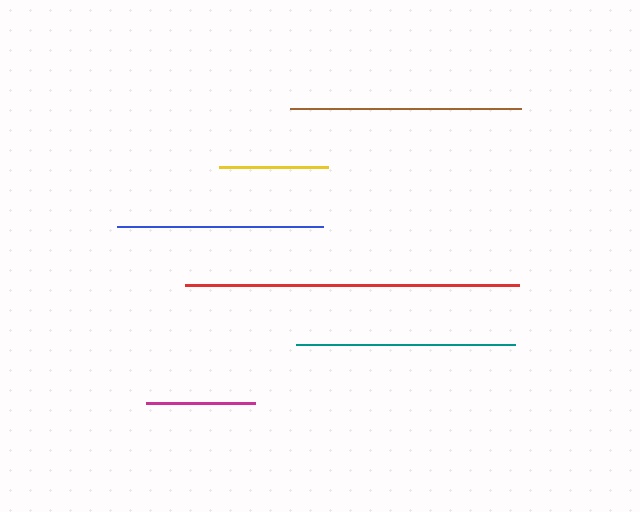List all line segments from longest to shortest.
From longest to shortest: red, brown, teal, blue, magenta, yellow.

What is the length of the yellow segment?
The yellow segment is approximately 108 pixels long.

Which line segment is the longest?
The red line is the longest at approximately 334 pixels.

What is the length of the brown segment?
The brown segment is approximately 232 pixels long.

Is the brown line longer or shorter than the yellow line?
The brown line is longer than the yellow line.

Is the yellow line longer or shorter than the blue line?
The blue line is longer than the yellow line.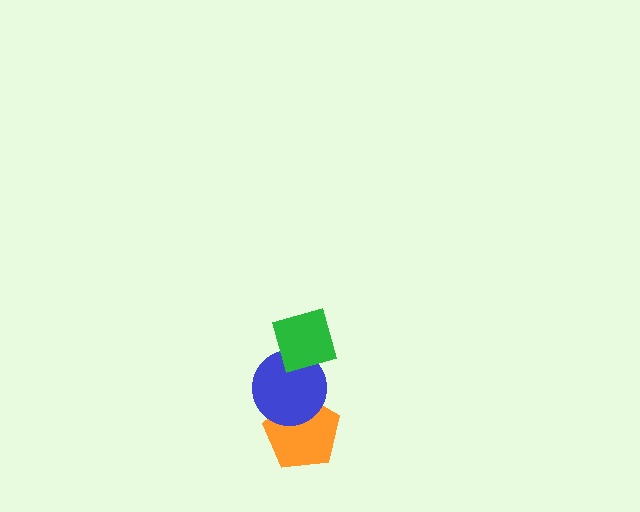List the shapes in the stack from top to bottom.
From top to bottom: the green diamond, the blue circle, the orange pentagon.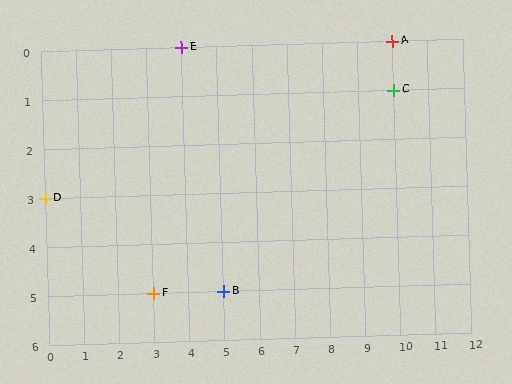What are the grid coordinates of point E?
Point E is at grid coordinates (4, 0).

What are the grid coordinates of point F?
Point F is at grid coordinates (3, 5).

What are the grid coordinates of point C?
Point C is at grid coordinates (10, 1).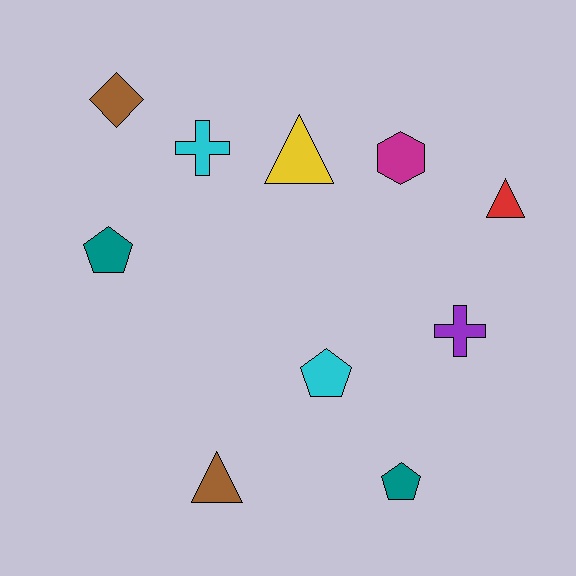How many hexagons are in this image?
There is 1 hexagon.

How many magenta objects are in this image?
There is 1 magenta object.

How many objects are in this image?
There are 10 objects.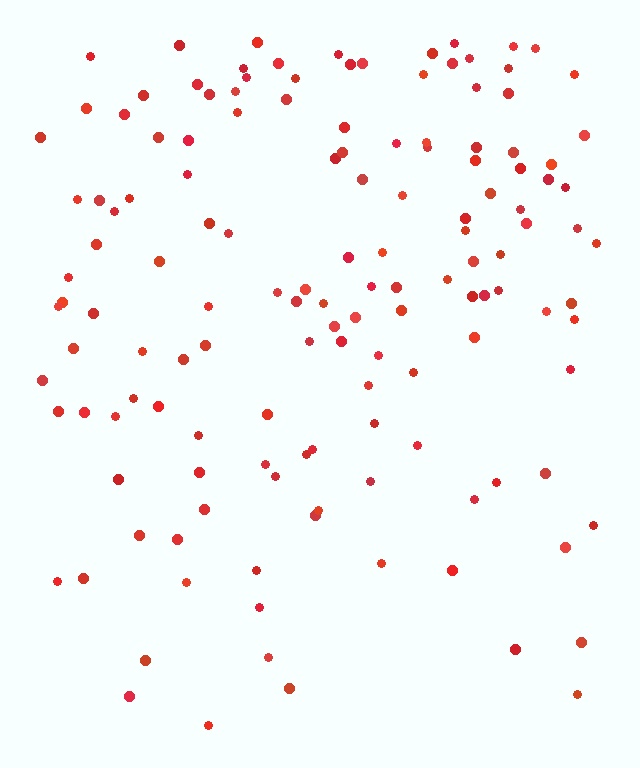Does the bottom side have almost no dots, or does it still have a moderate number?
Still a moderate number, just noticeably fewer than the top.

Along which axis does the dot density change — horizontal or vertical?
Vertical.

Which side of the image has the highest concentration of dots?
The top.